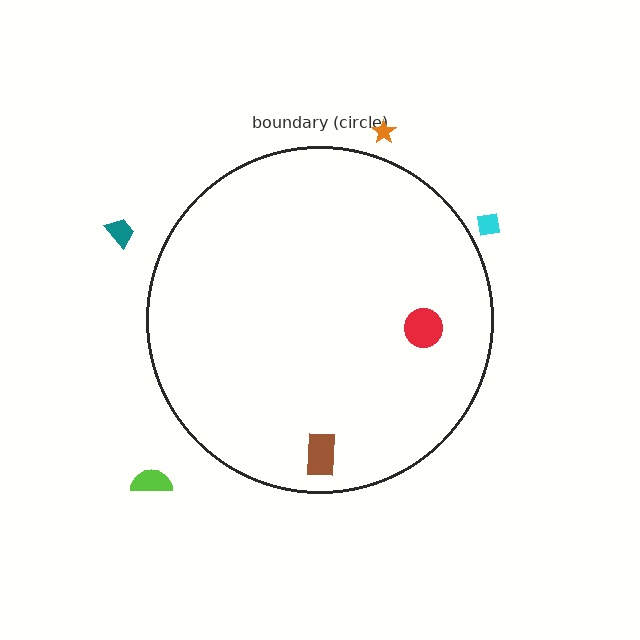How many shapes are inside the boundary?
2 inside, 4 outside.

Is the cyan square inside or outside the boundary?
Outside.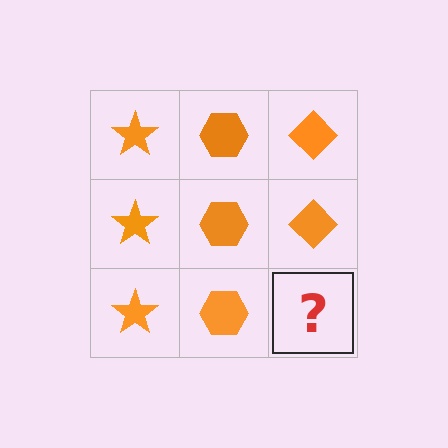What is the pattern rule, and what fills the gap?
The rule is that each column has a consistent shape. The gap should be filled with an orange diamond.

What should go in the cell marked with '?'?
The missing cell should contain an orange diamond.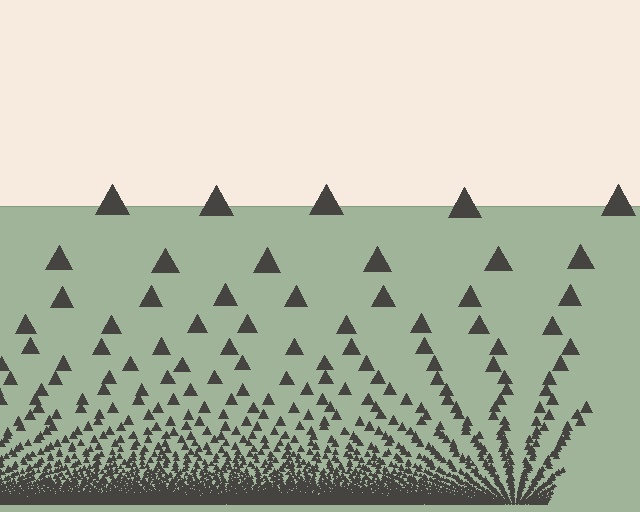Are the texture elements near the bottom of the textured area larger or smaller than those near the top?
Smaller. The gradient is inverted — elements near the bottom are smaller and denser.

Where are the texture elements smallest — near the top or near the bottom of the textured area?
Near the bottom.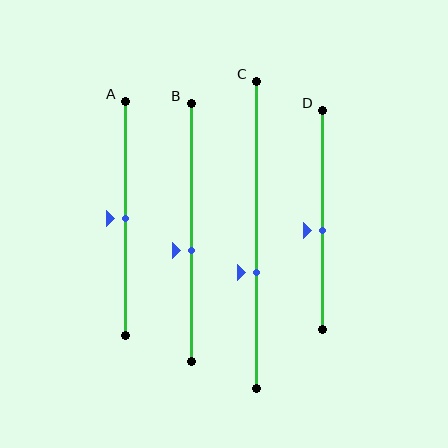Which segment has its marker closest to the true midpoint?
Segment A has its marker closest to the true midpoint.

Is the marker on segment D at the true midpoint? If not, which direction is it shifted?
No, the marker on segment D is shifted downward by about 5% of the segment length.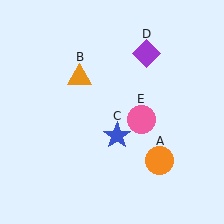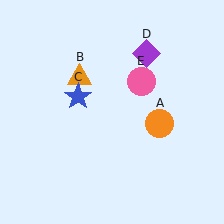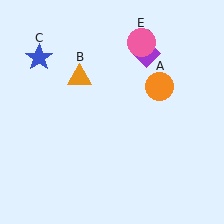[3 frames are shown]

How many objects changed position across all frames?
3 objects changed position: orange circle (object A), blue star (object C), pink circle (object E).